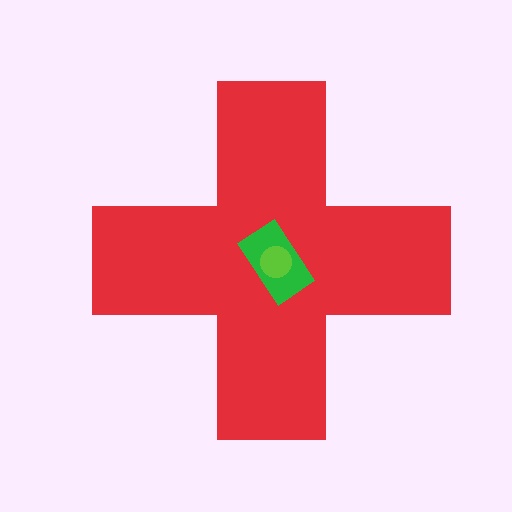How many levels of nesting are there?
3.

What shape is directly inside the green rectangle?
The lime circle.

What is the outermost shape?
The red cross.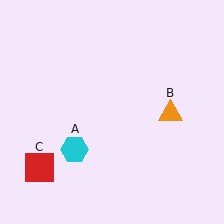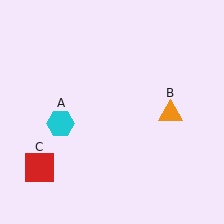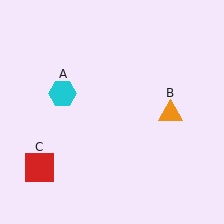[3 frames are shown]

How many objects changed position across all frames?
1 object changed position: cyan hexagon (object A).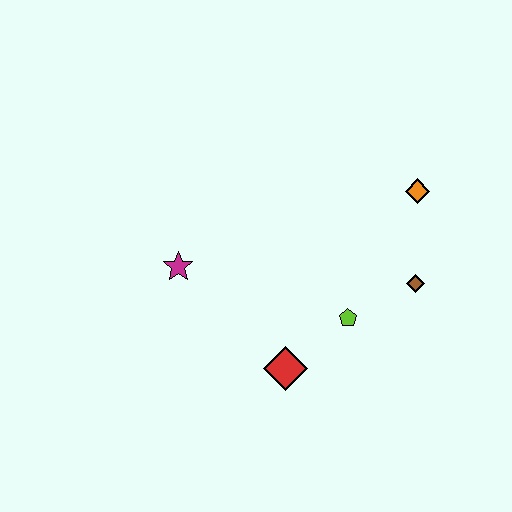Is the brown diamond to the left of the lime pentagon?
No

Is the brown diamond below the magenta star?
Yes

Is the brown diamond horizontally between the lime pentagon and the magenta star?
No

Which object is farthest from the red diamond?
The orange diamond is farthest from the red diamond.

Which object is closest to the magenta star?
The red diamond is closest to the magenta star.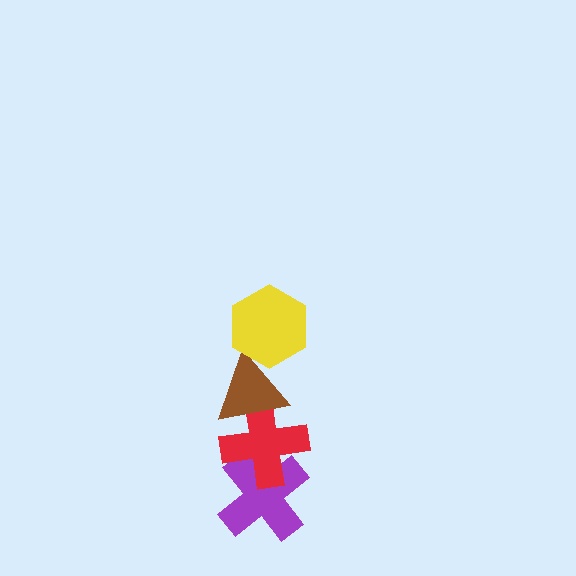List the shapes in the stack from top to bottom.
From top to bottom: the yellow hexagon, the brown triangle, the red cross, the purple cross.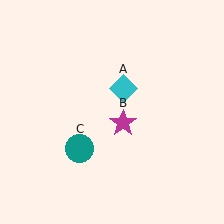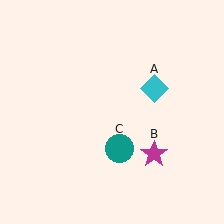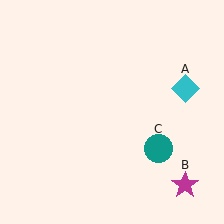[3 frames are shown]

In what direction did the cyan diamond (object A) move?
The cyan diamond (object A) moved right.